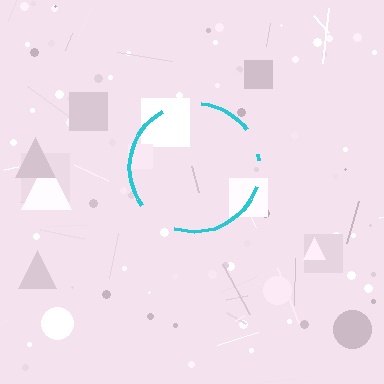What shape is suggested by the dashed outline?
The dashed outline suggests a circle.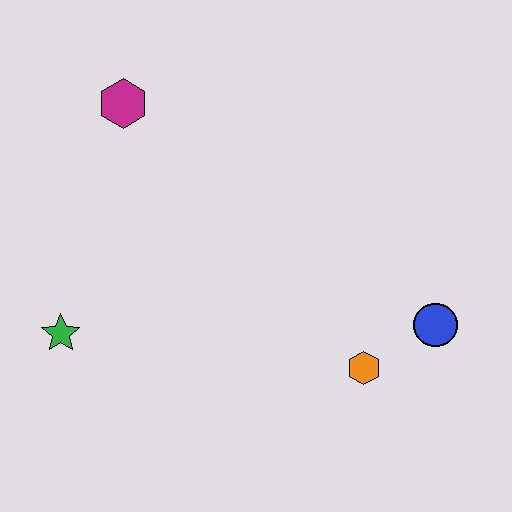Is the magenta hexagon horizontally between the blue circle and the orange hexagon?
No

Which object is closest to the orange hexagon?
The blue circle is closest to the orange hexagon.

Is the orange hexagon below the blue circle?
Yes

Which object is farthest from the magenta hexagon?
The blue circle is farthest from the magenta hexagon.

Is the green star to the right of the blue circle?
No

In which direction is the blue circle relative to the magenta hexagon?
The blue circle is to the right of the magenta hexagon.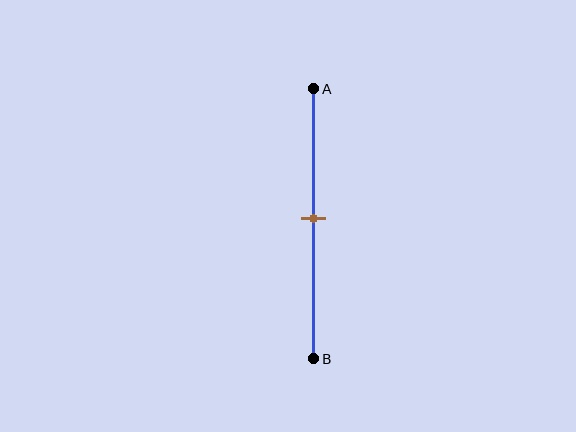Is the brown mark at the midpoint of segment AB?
Yes, the mark is approximately at the midpoint.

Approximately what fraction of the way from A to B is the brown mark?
The brown mark is approximately 50% of the way from A to B.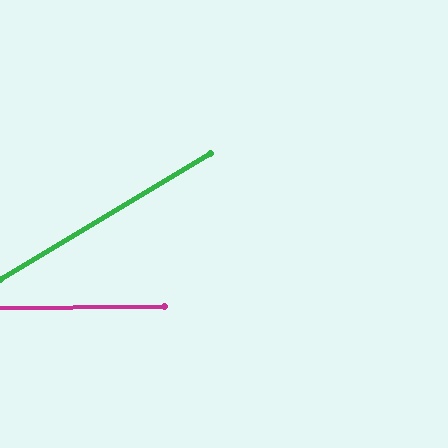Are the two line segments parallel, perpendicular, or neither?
Neither parallel nor perpendicular — they differ by about 30°.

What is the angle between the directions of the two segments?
Approximately 30 degrees.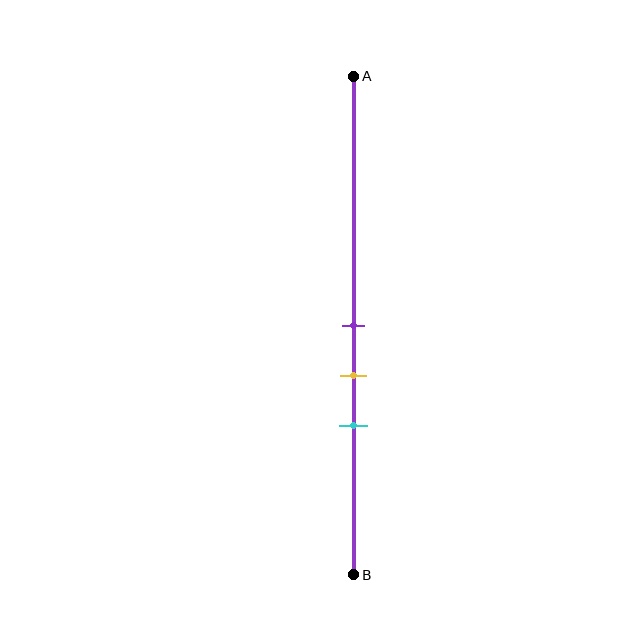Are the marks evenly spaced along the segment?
Yes, the marks are approximately evenly spaced.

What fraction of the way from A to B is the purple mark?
The purple mark is approximately 50% (0.5) of the way from A to B.